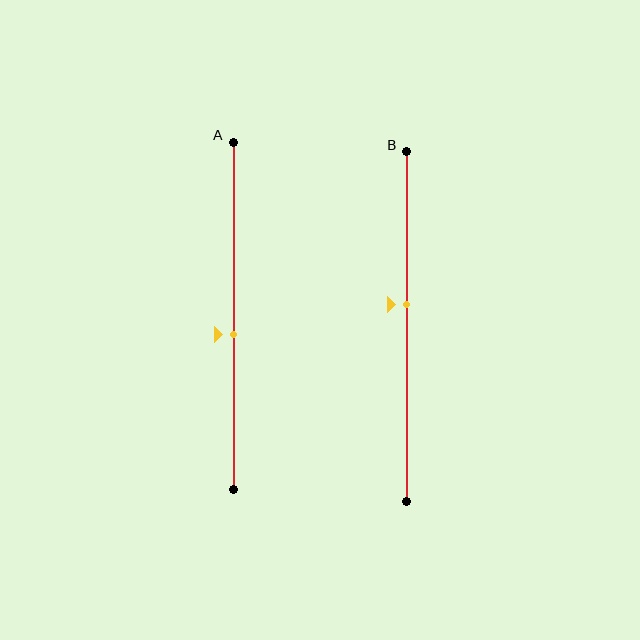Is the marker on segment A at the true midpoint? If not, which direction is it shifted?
No, the marker on segment A is shifted downward by about 5% of the segment length.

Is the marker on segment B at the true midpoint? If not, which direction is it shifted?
No, the marker on segment B is shifted upward by about 6% of the segment length.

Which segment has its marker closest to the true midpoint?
Segment A has its marker closest to the true midpoint.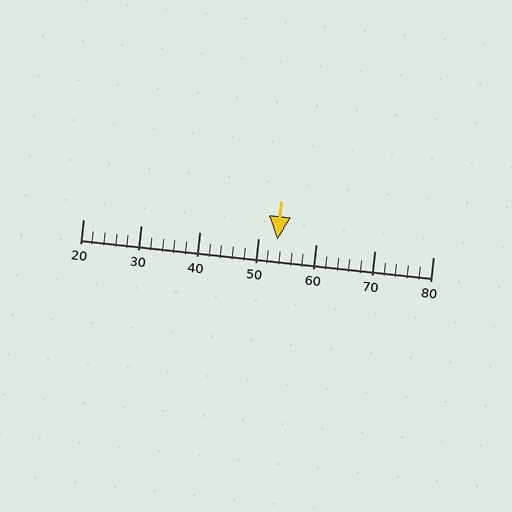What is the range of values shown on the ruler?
The ruler shows values from 20 to 80.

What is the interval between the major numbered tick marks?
The major tick marks are spaced 10 units apart.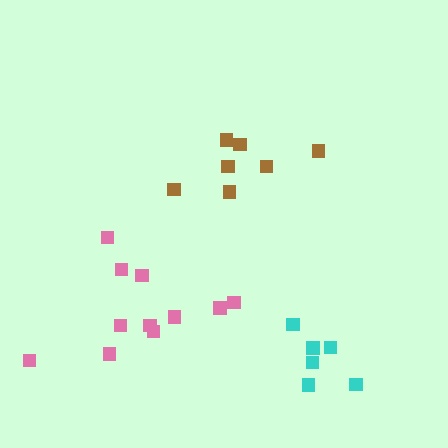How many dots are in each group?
Group 1: 7 dots, Group 2: 11 dots, Group 3: 6 dots (24 total).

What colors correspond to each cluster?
The clusters are colored: brown, pink, cyan.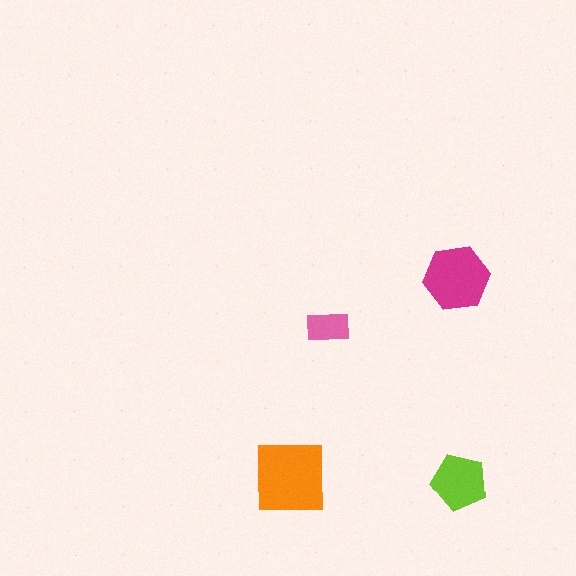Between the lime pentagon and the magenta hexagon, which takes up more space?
The magenta hexagon.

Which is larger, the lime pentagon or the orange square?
The orange square.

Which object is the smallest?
The pink rectangle.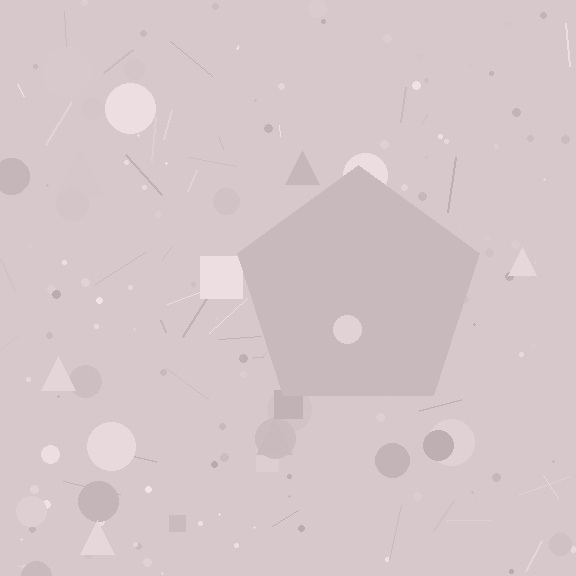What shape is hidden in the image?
A pentagon is hidden in the image.